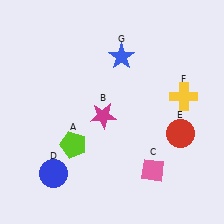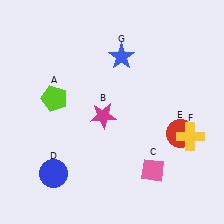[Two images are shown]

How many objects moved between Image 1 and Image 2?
2 objects moved between the two images.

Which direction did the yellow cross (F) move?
The yellow cross (F) moved down.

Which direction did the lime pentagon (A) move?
The lime pentagon (A) moved up.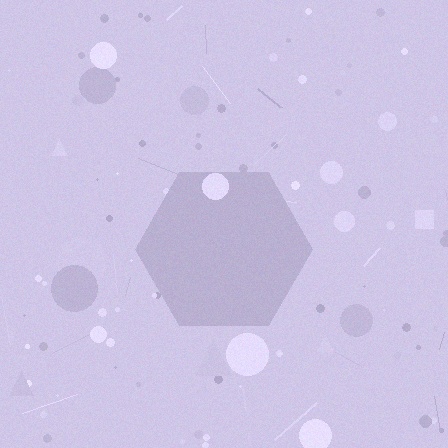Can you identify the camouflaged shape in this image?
The camouflaged shape is a hexagon.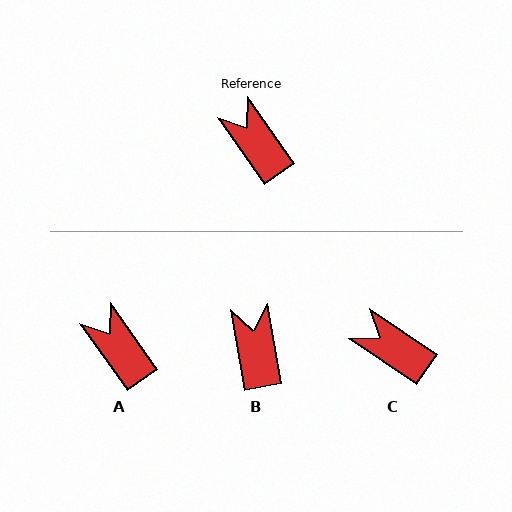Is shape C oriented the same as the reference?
No, it is off by about 21 degrees.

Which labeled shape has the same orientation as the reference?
A.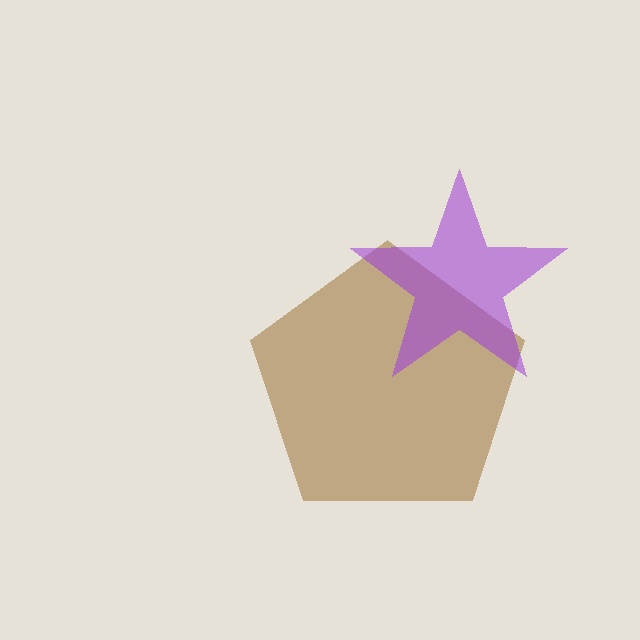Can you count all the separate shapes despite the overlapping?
Yes, there are 2 separate shapes.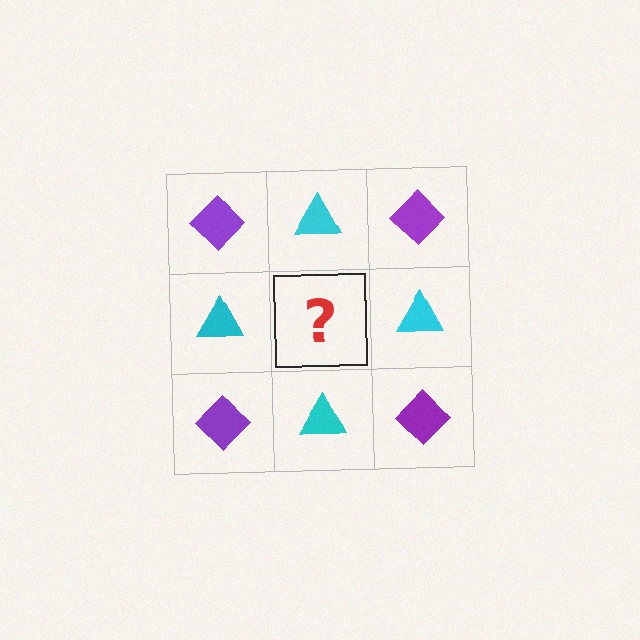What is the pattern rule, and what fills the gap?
The rule is that it alternates purple diamond and cyan triangle in a checkerboard pattern. The gap should be filled with a purple diamond.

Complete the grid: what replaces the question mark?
The question mark should be replaced with a purple diamond.